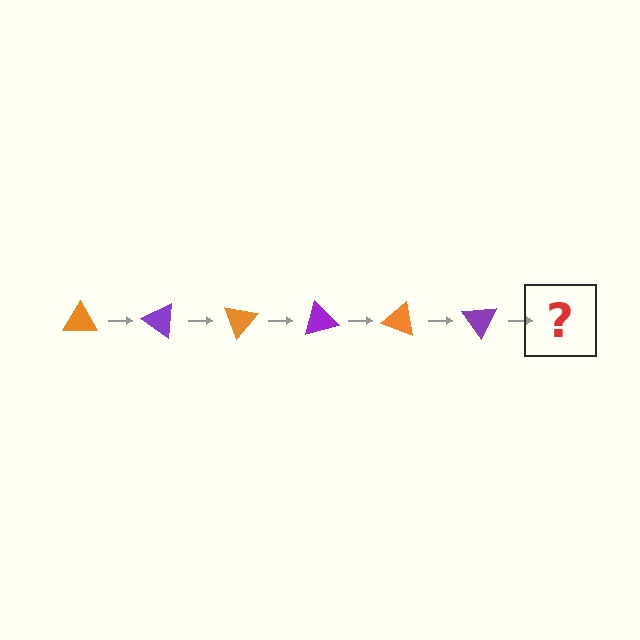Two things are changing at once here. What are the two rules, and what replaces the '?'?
The two rules are that it rotates 35 degrees each step and the color cycles through orange and purple. The '?' should be an orange triangle, rotated 210 degrees from the start.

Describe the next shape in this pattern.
It should be an orange triangle, rotated 210 degrees from the start.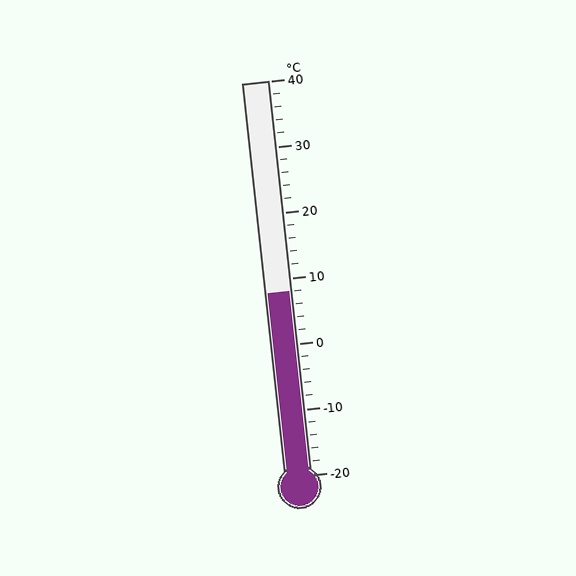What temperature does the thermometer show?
The thermometer shows approximately 8°C.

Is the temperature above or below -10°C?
The temperature is above -10°C.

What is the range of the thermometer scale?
The thermometer scale ranges from -20°C to 40°C.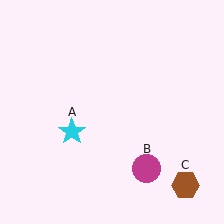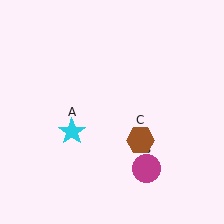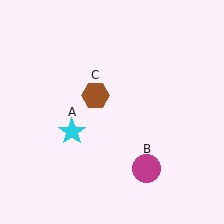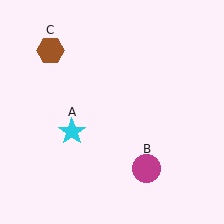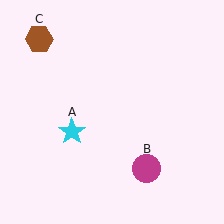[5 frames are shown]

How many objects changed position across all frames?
1 object changed position: brown hexagon (object C).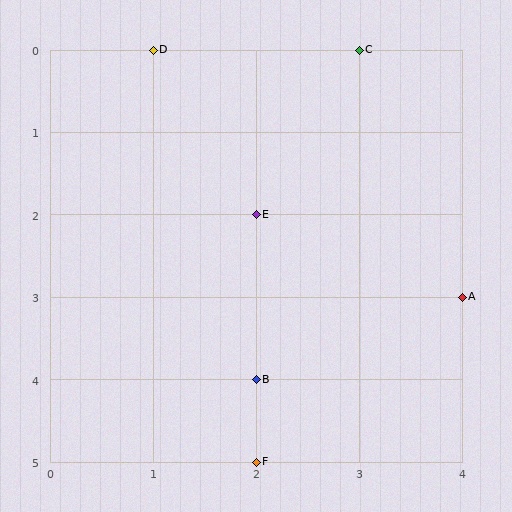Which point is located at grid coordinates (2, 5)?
Point F is at (2, 5).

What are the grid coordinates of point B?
Point B is at grid coordinates (2, 4).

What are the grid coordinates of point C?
Point C is at grid coordinates (3, 0).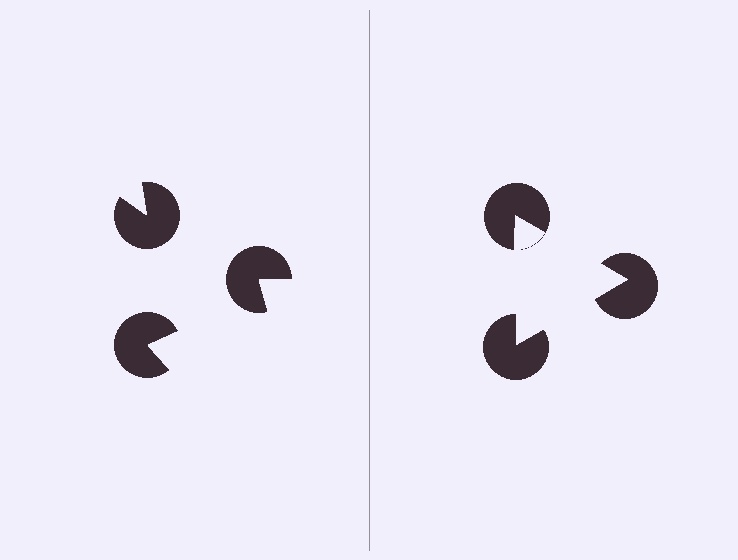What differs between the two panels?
The pac-man discs are positioned identically on both sides; only the wedge orientations differ. On the right they align to a triangle; on the left they are misaligned.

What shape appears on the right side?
An illusory triangle.